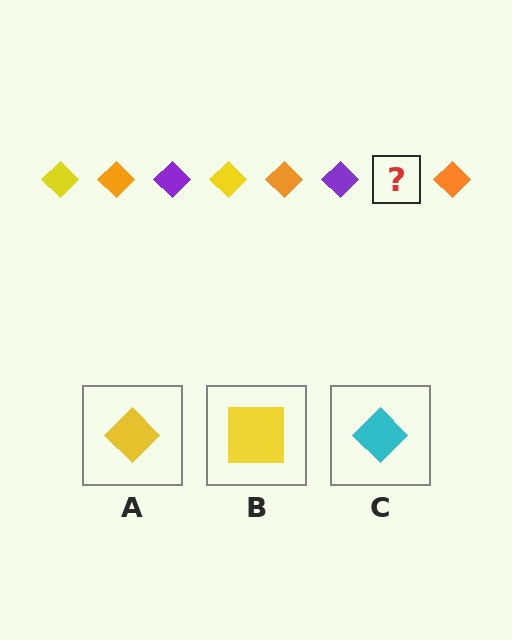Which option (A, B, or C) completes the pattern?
A.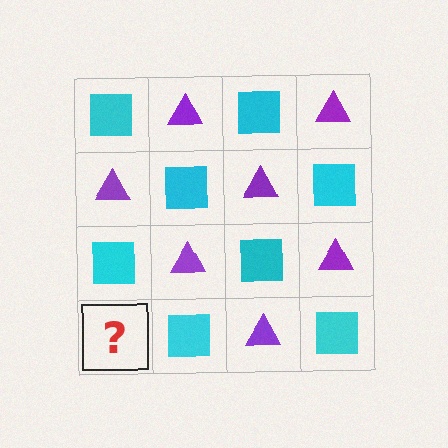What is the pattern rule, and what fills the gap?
The rule is that it alternates cyan square and purple triangle in a checkerboard pattern. The gap should be filled with a purple triangle.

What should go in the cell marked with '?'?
The missing cell should contain a purple triangle.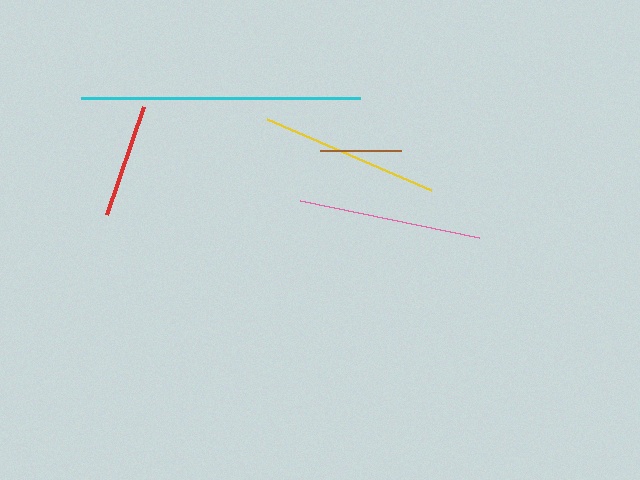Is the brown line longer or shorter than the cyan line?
The cyan line is longer than the brown line.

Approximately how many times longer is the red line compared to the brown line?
The red line is approximately 1.4 times the length of the brown line.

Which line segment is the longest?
The cyan line is the longest at approximately 280 pixels.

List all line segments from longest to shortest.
From longest to shortest: cyan, pink, yellow, red, brown.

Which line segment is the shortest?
The brown line is the shortest at approximately 81 pixels.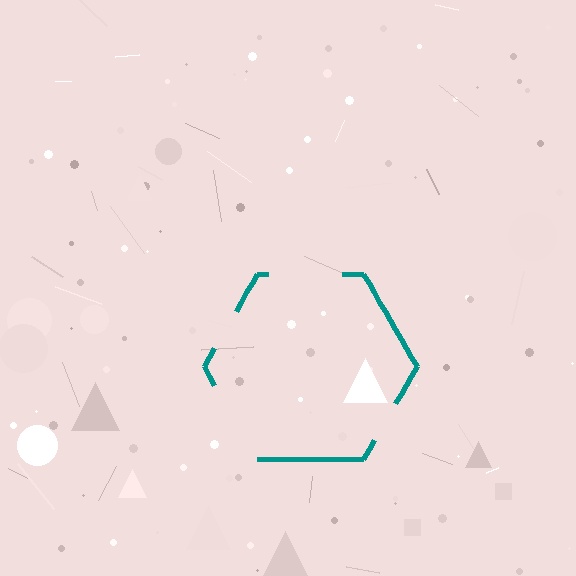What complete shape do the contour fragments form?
The contour fragments form a hexagon.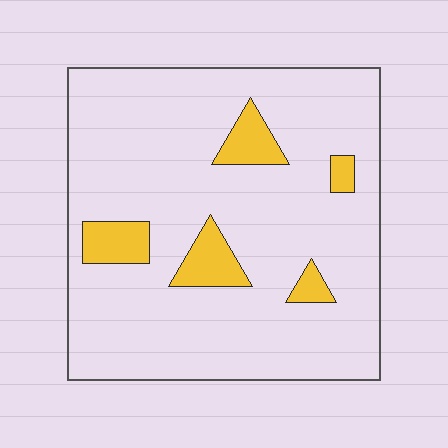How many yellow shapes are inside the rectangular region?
5.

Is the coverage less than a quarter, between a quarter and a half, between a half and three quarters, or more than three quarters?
Less than a quarter.